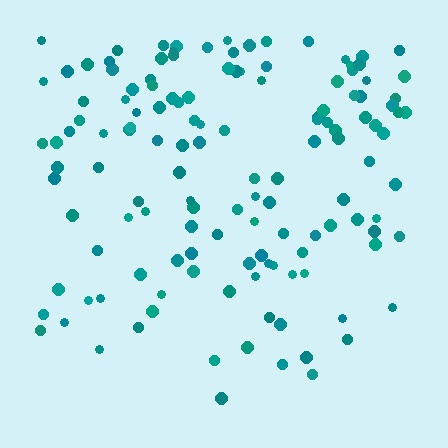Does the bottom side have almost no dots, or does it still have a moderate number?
Still a moderate number, just noticeably fewer than the top.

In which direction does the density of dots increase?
From bottom to top, with the top side densest.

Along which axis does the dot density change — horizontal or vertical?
Vertical.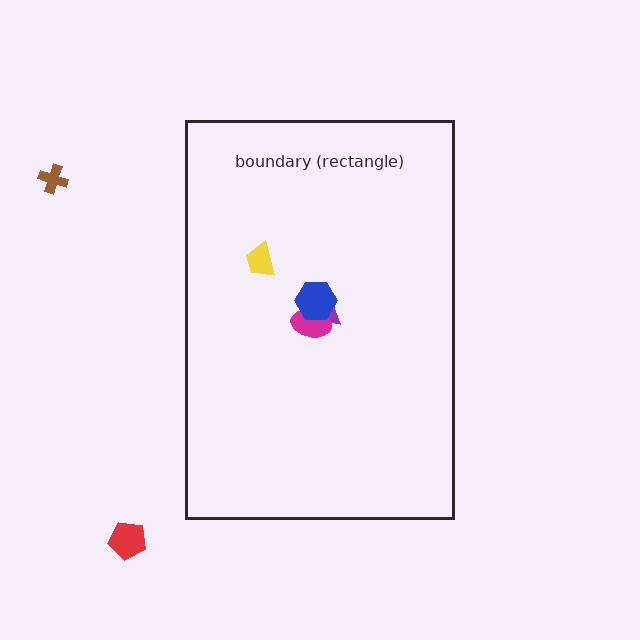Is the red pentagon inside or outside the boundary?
Outside.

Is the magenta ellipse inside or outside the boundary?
Inside.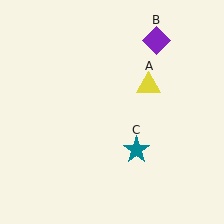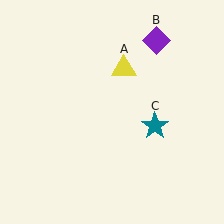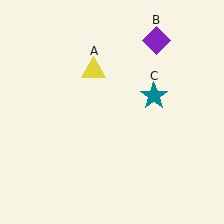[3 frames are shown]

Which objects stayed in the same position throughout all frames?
Purple diamond (object B) remained stationary.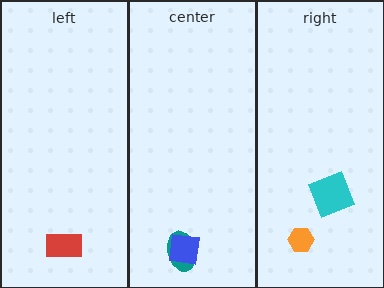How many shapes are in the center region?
2.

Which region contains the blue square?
The center region.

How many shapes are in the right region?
2.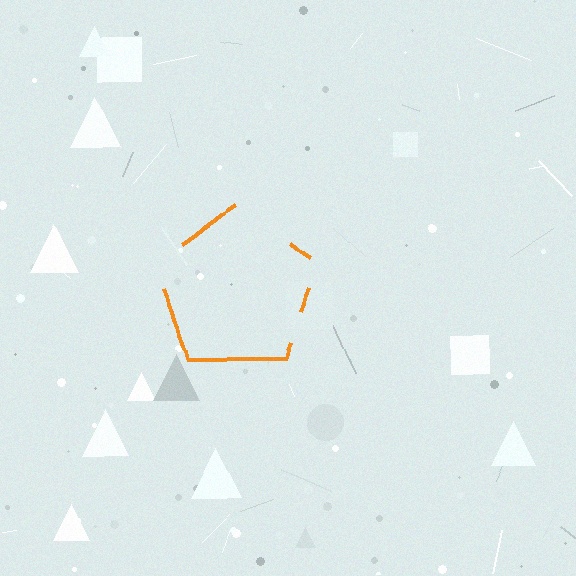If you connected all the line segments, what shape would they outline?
They would outline a pentagon.